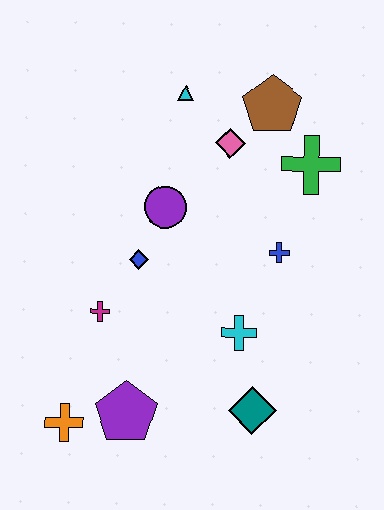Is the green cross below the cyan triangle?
Yes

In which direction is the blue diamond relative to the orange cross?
The blue diamond is above the orange cross.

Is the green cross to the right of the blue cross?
Yes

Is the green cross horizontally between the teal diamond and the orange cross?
No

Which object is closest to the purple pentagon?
The orange cross is closest to the purple pentagon.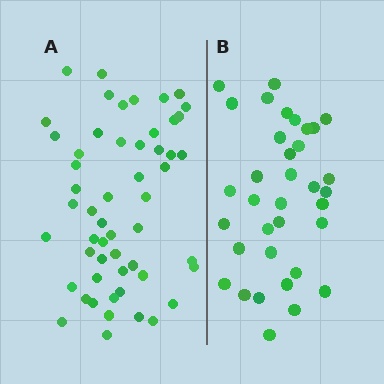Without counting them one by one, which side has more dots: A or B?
Region A (the left region) has more dots.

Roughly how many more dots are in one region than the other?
Region A has approximately 20 more dots than region B.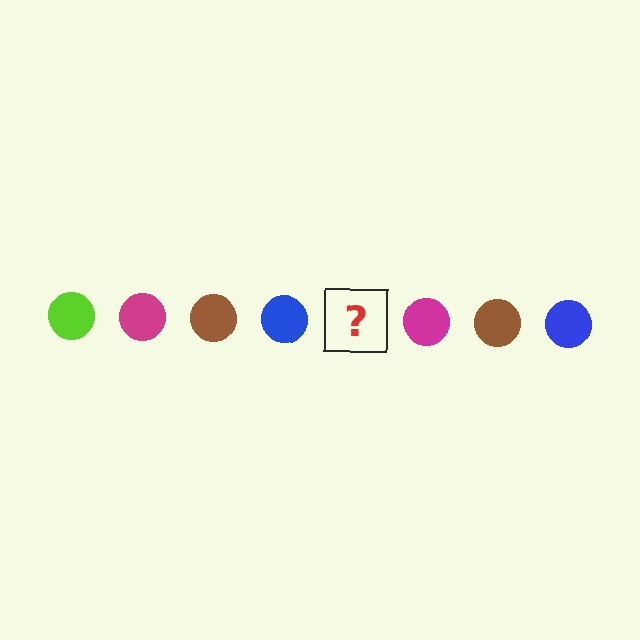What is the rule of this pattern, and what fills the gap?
The rule is that the pattern cycles through lime, magenta, brown, blue circles. The gap should be filled with a lime circle.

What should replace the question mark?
The question mark should be replaced with a lime circle.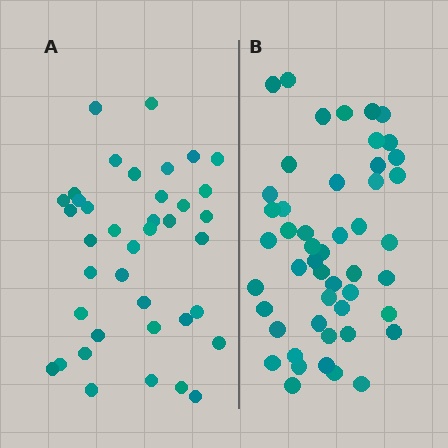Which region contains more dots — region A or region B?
Region B (the right region) has more dots.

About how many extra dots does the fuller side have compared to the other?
Region B has roughly 10 or so more dots than region A.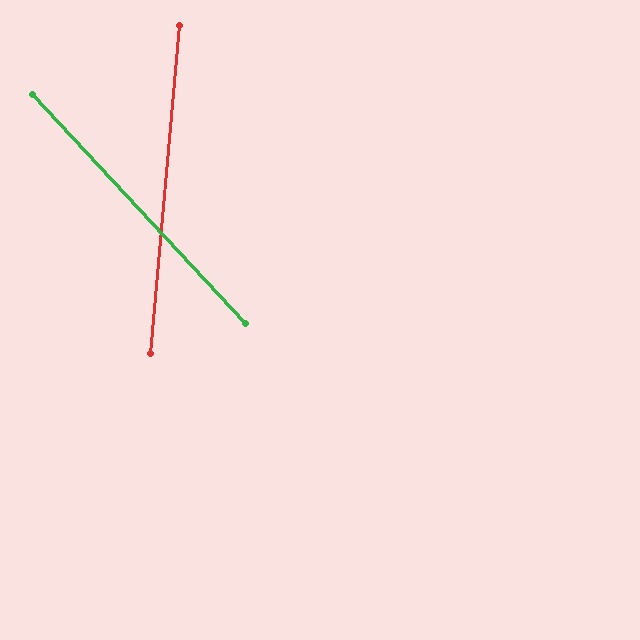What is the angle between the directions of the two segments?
Approximately 48 degrees.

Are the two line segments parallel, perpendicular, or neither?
Neither parallel nor perpendicular — they differ by about 48°.